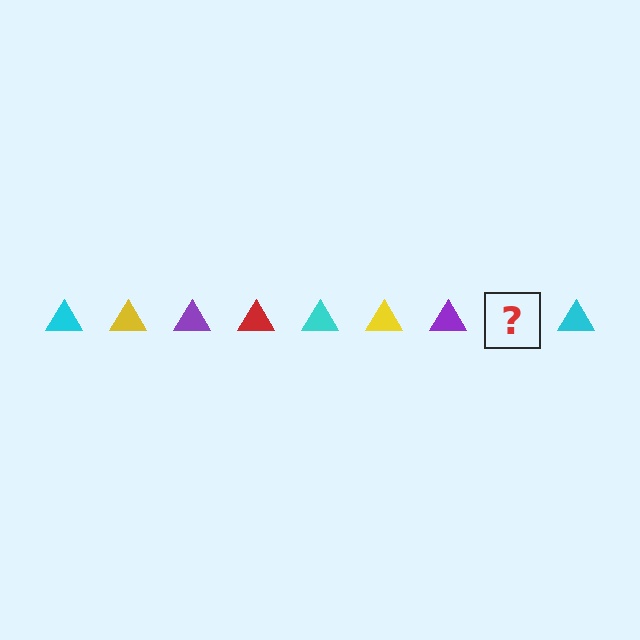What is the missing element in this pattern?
The missing element is a red triangle.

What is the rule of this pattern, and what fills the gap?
The rule is that the pattern cycles through cyan, yellow, purple, red triangles. The gap should be filled with a red triangle.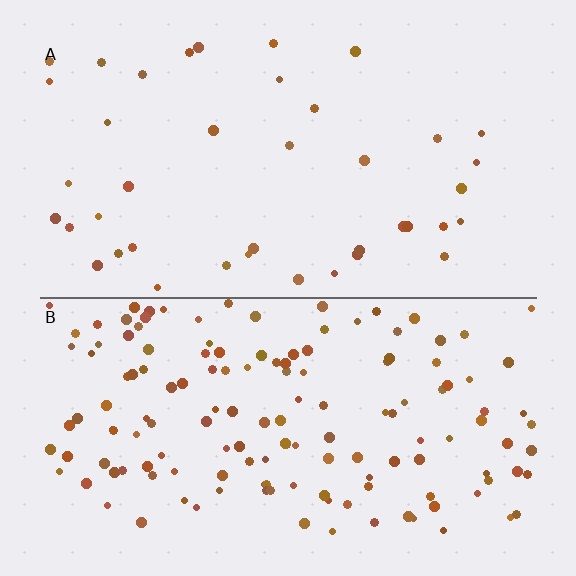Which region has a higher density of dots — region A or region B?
B (the bottom).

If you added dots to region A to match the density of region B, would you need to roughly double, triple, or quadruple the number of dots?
Approximately quadruple.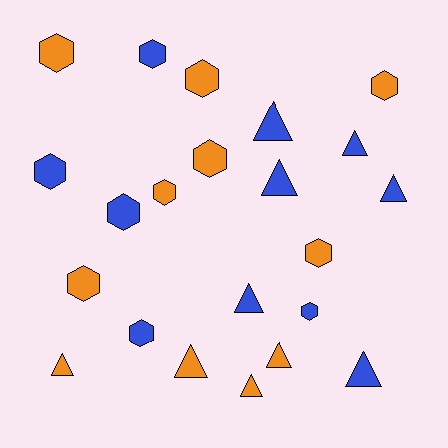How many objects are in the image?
There are 22 objects.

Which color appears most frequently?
Orange, with 11 objects.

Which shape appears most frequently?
Hexagon, with 12 objects.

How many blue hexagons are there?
There are 5 blue hexagons.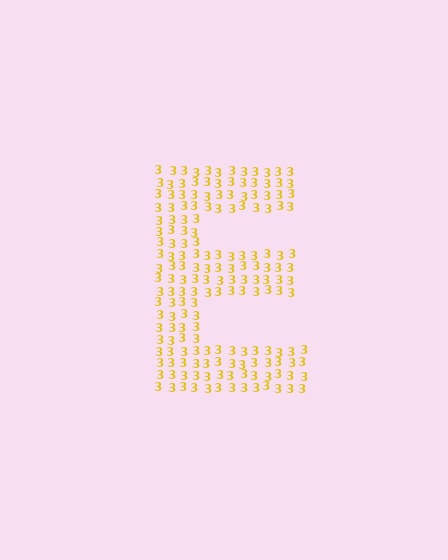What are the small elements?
The small elements are digit 3's.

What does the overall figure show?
The overall figure shows the letter E.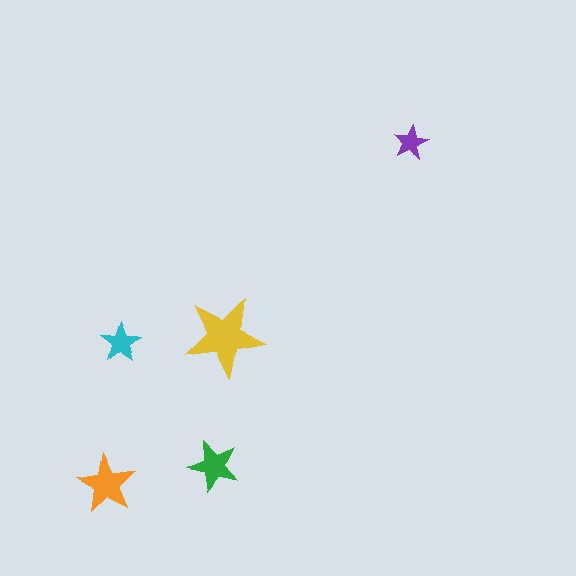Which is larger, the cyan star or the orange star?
The orange one.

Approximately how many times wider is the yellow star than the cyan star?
About 2 times wider.